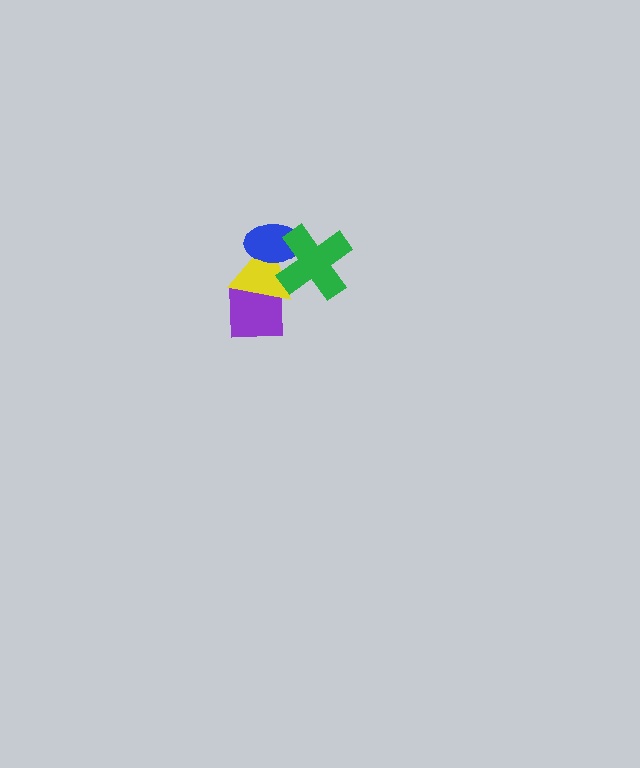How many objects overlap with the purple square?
1 object overlaps with the purple square.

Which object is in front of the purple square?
The yellow triangle is in front of the purple square.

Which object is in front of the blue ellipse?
The green cross is in front of the blue ellipse.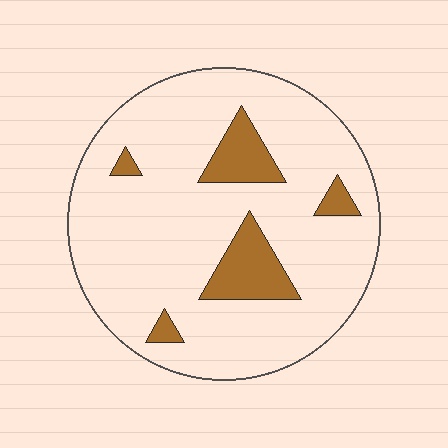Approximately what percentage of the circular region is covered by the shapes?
Approximately 15%.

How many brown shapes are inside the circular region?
5.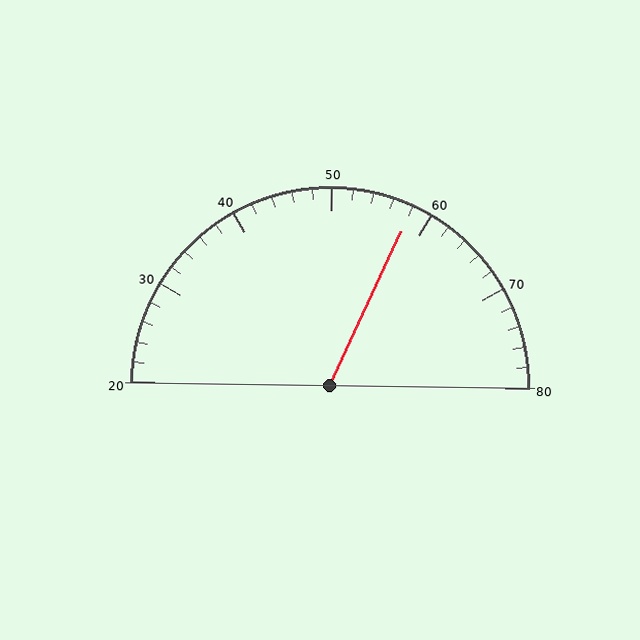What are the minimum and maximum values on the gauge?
The gauge ranges from 20 to 80.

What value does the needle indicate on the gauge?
The needle indicates approximately 58.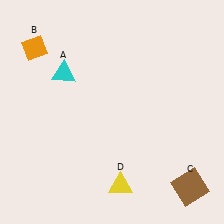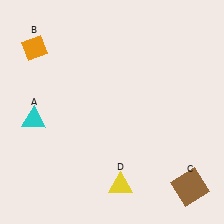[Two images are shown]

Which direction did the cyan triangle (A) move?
The cyan triangle (A) moved down.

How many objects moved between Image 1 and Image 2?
1 object moved between the two images.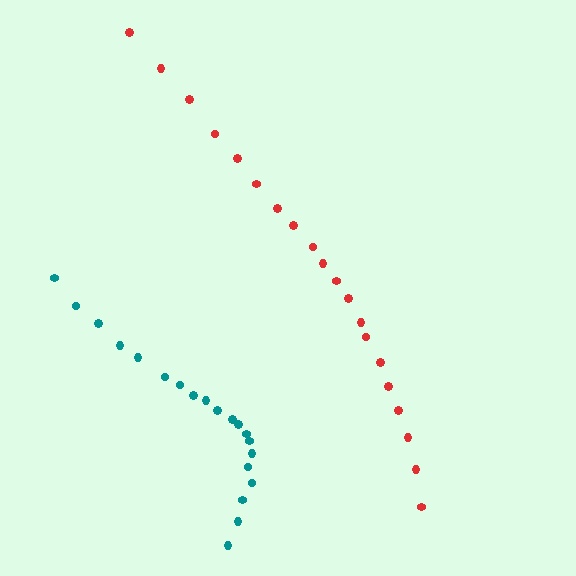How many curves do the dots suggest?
There are 2 distinct paths.